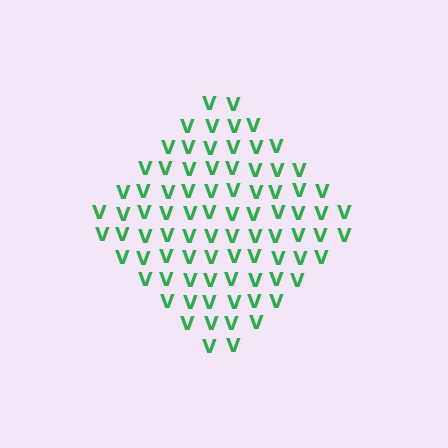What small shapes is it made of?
It is made of small letter V's.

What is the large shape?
The large shape is a diamond.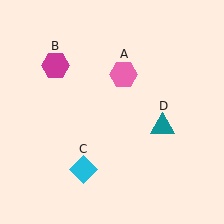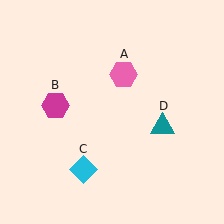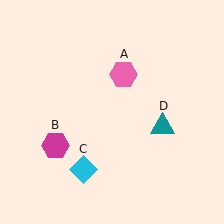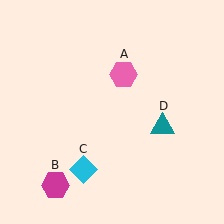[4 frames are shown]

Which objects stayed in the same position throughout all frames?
Pink hexagon (object A) and cyan diamond (object C) and teal triangle (object D) remained stationary.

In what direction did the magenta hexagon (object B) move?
The magenta hexagon (object B) moved down.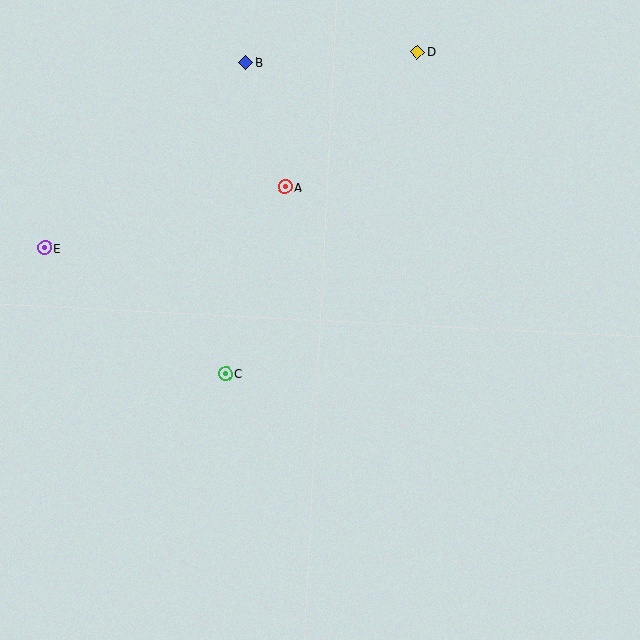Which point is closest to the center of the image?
Point C at (225, 374) is closest to the center.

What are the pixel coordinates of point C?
Point C is at (225, 374).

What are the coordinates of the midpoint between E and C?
The midpoint between E and C is at (135, 311).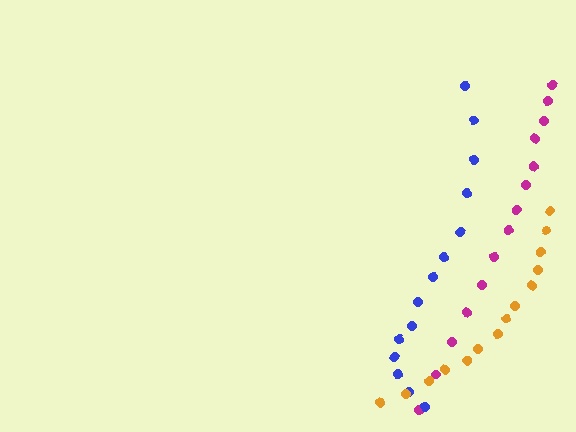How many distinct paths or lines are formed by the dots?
There are 3 distinct paths.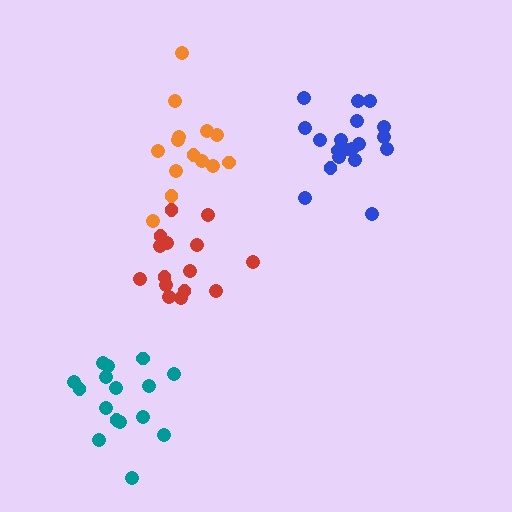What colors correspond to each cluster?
The clusters are colored: blue, red, teal, orange.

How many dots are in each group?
Group 1: 20 dots, Group 2: 15 dots, Group 3: 16 dots, Group 4: 14 dots (65 total).